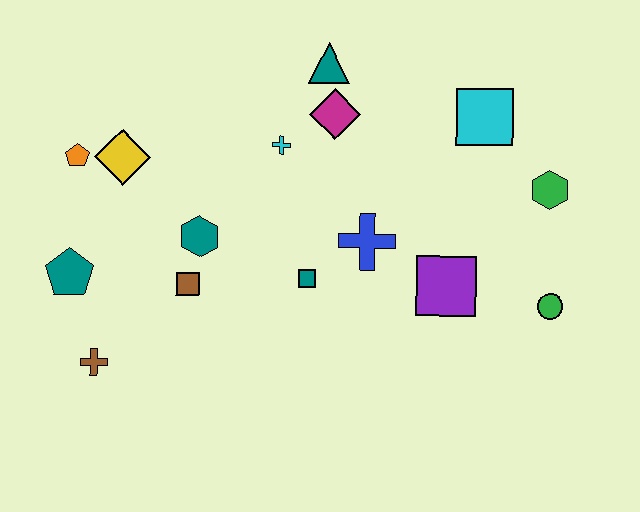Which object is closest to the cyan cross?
The magenta diamond is closest to the cyan cross.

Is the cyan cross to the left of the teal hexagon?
No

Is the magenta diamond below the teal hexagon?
No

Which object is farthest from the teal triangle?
The brown cross is farthest from the teal triangle.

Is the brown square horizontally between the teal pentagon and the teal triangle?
Yes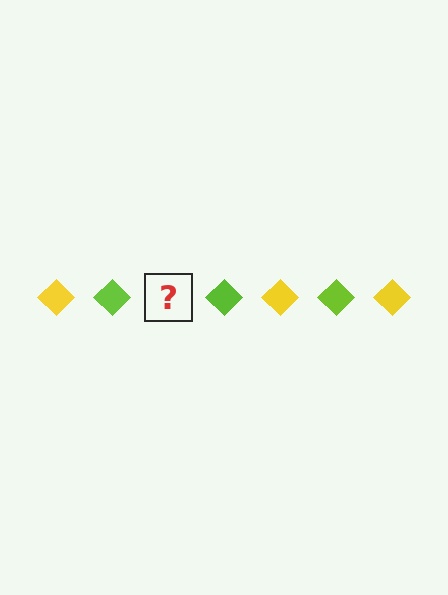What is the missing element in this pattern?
The missing element is a yellow diamond.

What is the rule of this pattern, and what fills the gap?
The rule is that the pattern cycles through yellow, lime diamonds. The gap should be filled with a yellow diamond.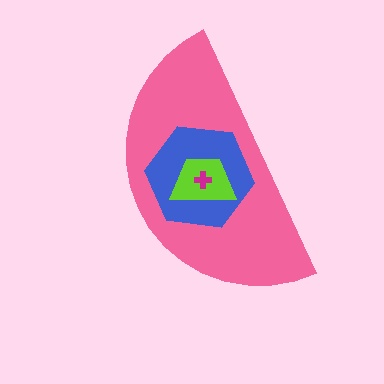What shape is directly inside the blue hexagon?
The lime trapezoid.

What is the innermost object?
The magenta cross.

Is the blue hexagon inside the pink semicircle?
Yes.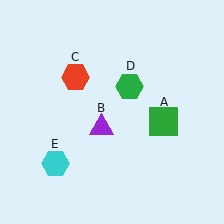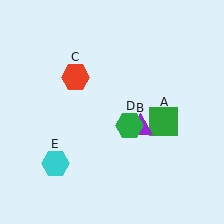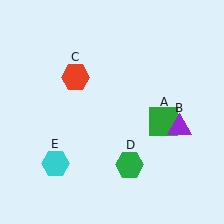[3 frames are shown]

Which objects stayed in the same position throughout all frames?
Green square (object A) and red hexagon (object C) and cyan hexagon (object E) remained stationary.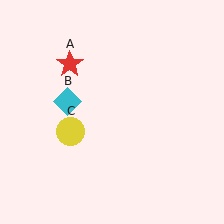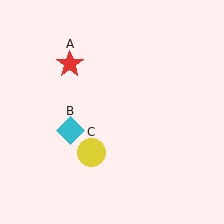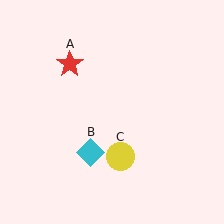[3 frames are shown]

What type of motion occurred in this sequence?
The cyan diamond (object B), yellow circle (object C) rotated counterclockwise around the center of the scene.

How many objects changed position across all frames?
2 objects changed position: cyan diamond (object B), yellow circle (object C).